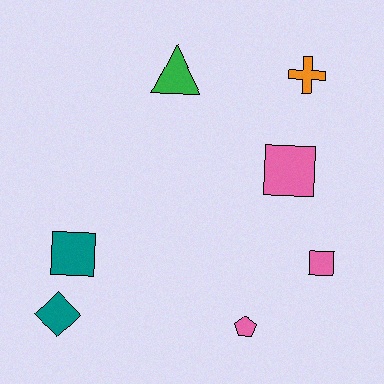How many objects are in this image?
There are 7 objects.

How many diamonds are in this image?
There is 1 diamond.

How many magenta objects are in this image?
There are no magenta objects.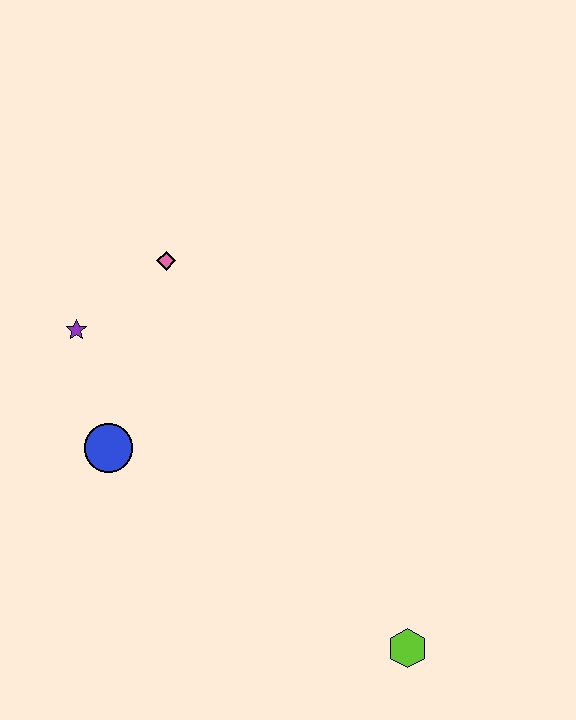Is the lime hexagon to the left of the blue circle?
No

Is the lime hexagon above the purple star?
No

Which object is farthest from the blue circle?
The lime hexagon is farthest from the blue circle.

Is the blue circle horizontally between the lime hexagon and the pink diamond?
No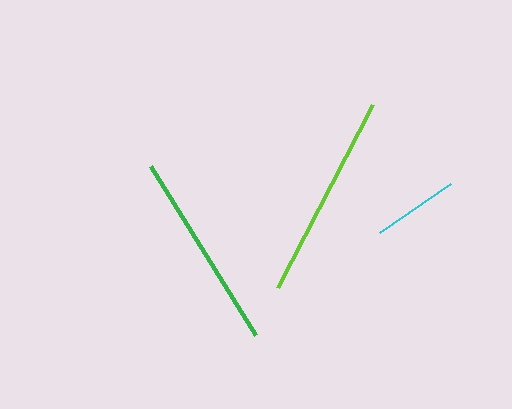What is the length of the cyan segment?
The cyan segment is approximately 87 pixels long.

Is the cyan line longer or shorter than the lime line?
The lime line is longer than the cyan line.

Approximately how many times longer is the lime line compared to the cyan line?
The lime line is approximately 2.4 times the length of the cyan line.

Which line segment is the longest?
The lime line is the longest at approximately 207 pixels.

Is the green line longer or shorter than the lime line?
The lime line is longer than the green line.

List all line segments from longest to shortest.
From longest to shortest: lime, green, cyan.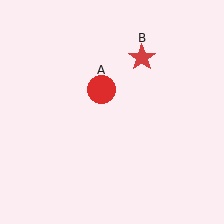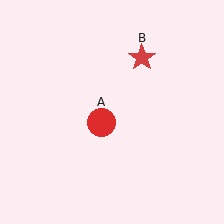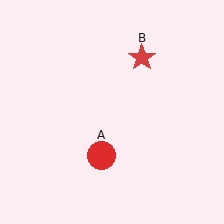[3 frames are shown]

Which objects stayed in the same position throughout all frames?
Red star (object B) remained stationary.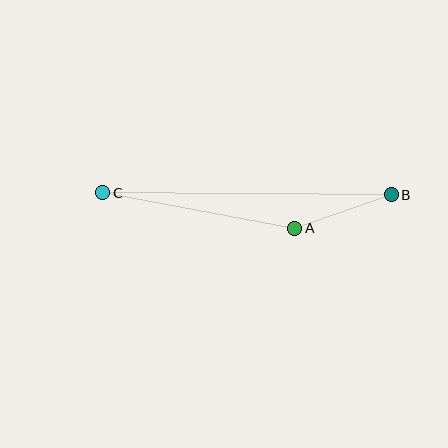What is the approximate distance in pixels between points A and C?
The distance between A and C is approximately 195 pixels.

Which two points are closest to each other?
Points A and B are closest to each other.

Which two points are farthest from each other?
Points B and C are farthest from each other.